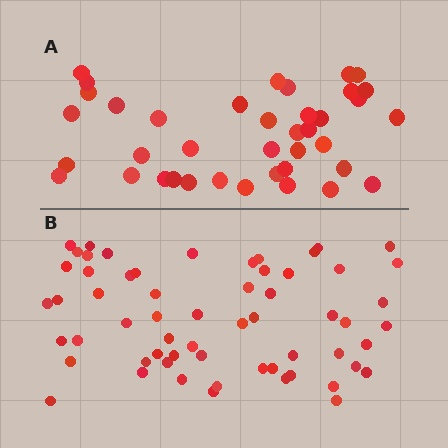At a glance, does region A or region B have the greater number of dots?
Region B (the bottom region) has more dots.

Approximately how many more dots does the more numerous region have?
Region B has approximately 20 more dots than region A.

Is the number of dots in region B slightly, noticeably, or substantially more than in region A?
Region B has substantially more. The ratio is roughly 1.5 to 1.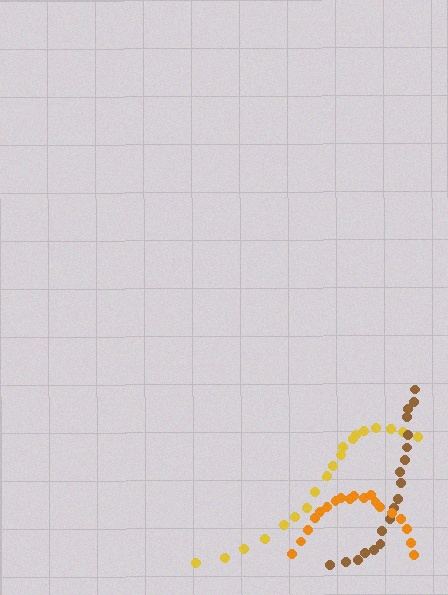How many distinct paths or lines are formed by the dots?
There are 3 distinct paths.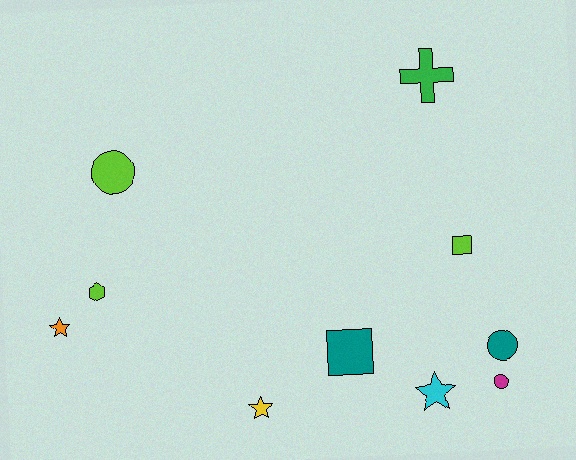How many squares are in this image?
There are 2 squares.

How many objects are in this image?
There are 10 objects.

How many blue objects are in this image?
There are no blue objects.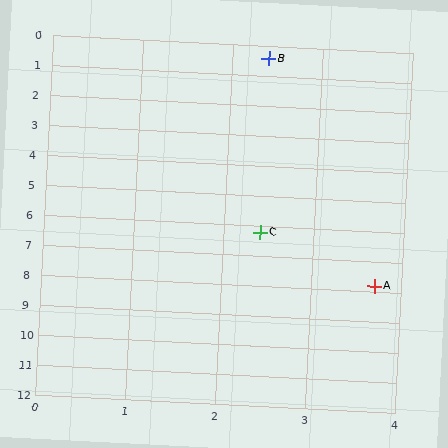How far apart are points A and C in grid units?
Points A and C are about 2.1 grid units apart.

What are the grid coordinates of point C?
Point C is at approximately (2.4, 6.2).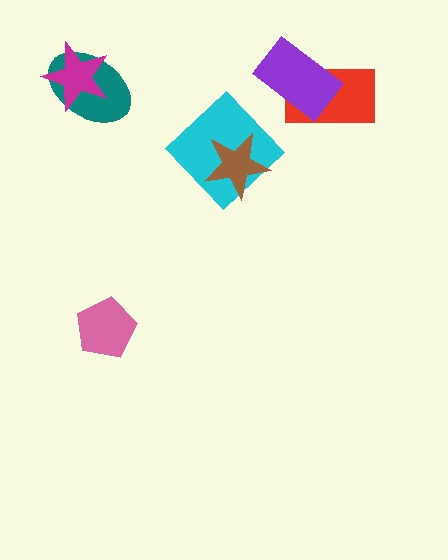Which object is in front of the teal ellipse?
The magenta star is in front of the teal ellipse.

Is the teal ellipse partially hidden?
Yes, it is partially covered by another shape.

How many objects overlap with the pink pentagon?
0 objects overlap with the pink pentagon.